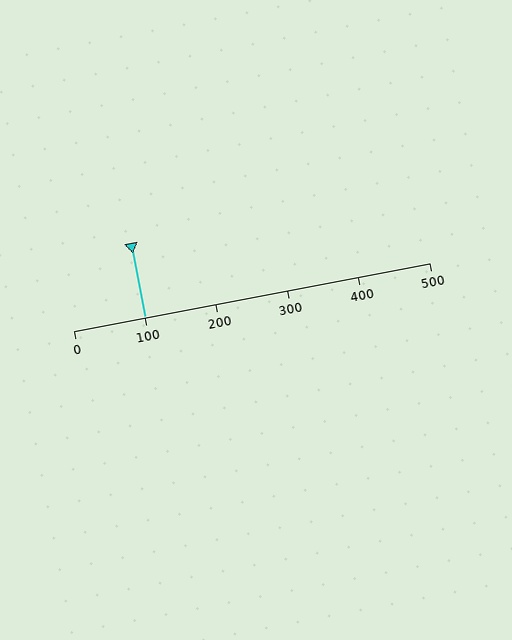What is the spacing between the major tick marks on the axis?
The major ticks are spaced 100 apart.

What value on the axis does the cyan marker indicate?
The marker indicates approximately 100.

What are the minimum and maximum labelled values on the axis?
The axis runs from 0 to 500.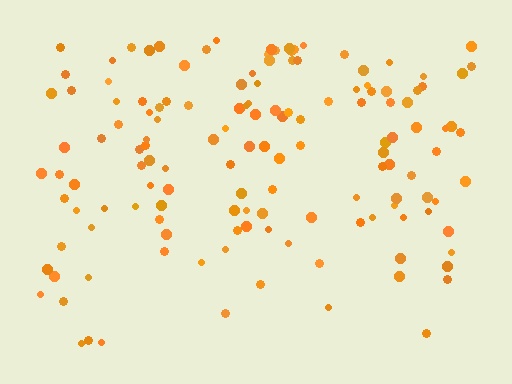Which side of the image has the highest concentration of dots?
The top.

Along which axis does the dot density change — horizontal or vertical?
Vertical.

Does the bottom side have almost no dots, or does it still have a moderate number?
Still a moderate number, just noticeably fewer than the top.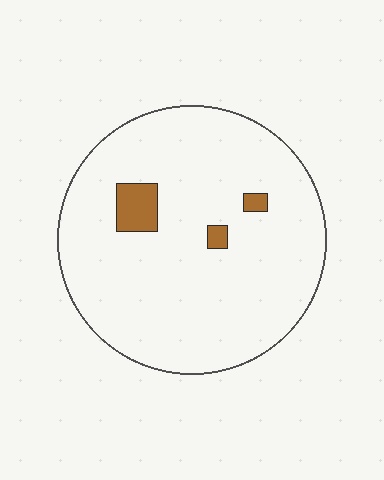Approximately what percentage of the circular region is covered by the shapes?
Approximately 5%.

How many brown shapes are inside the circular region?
3.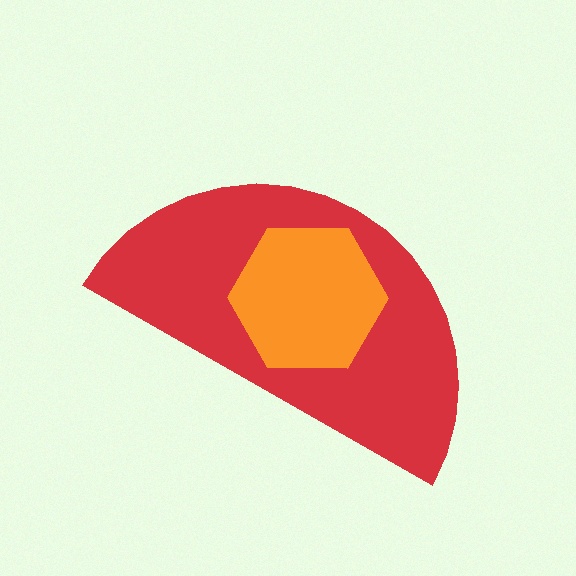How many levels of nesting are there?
2.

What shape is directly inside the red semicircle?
The orange hexagon.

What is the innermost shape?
The orange hexagon.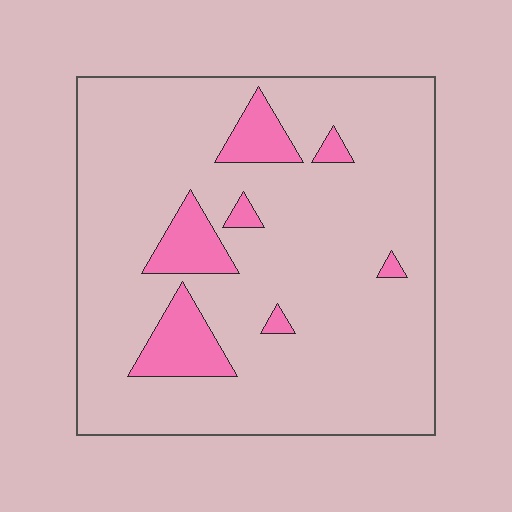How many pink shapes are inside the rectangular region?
7.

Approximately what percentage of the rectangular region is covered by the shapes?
Approximately 10%.